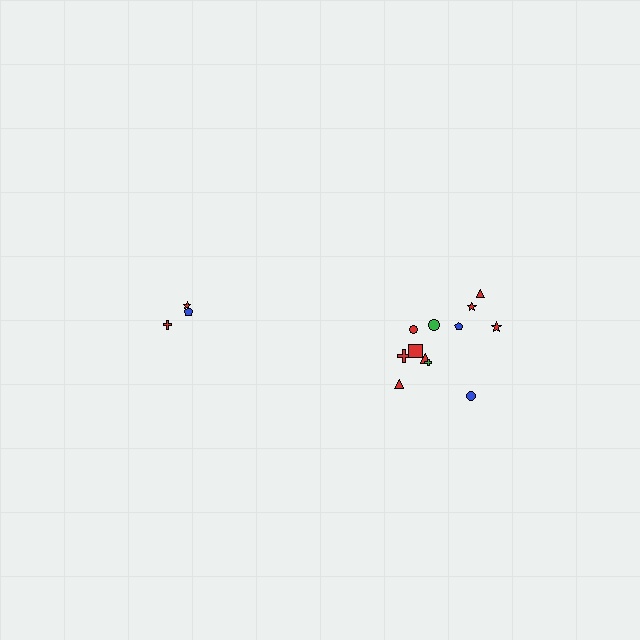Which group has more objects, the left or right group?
The right group.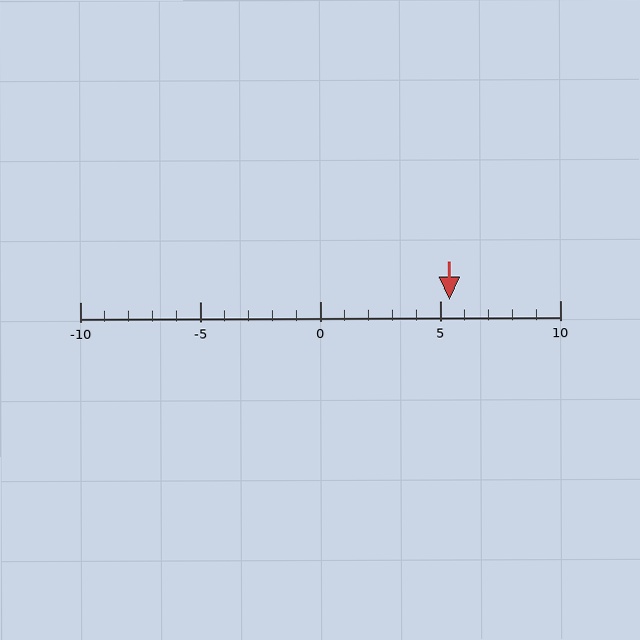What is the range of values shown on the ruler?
The ruler shows values from -10 to 10.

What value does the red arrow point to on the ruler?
The red arrow points to approximately 5.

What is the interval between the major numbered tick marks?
The major tick marks are spaced 5 units apart.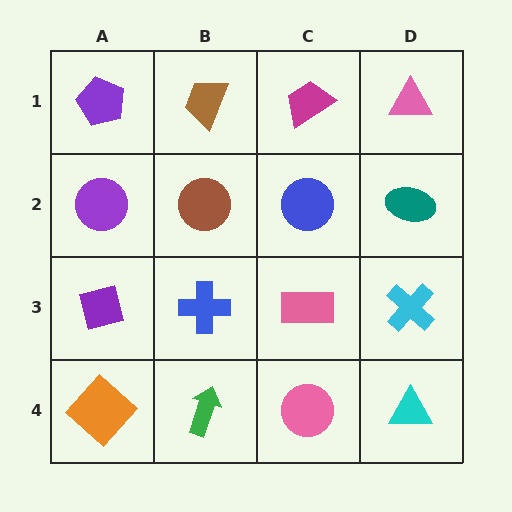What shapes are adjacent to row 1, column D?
A teal ellipse (row 2, column D), a magenta trapezoid (row 1, column C).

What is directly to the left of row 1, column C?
A brown trapezoid.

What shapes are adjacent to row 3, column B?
A brown circle (row 2, column B), a green arrow (row 4, column B), a purple diamond (row 3, column A), a pink rectangle (row 3, column C).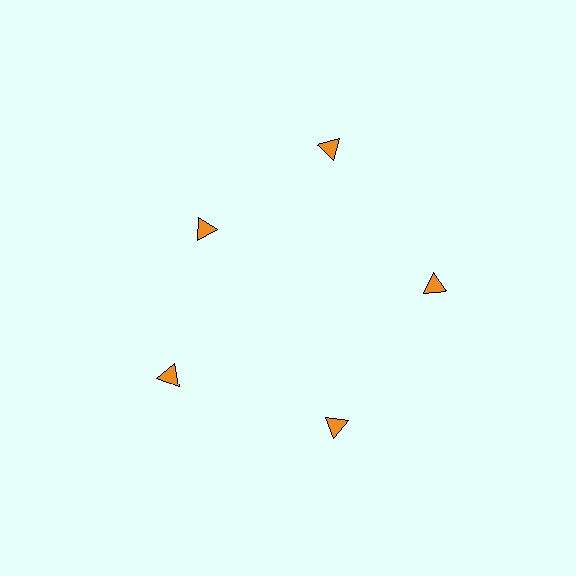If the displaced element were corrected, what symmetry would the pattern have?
It would have 5-fold rotational symmetry — the pattern would map onto itself every 72 degrees.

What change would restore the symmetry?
The symmetry would be restored by moving it outward, back onto the ring so that all 5 triangles sit at equal angles and equal distance from the center.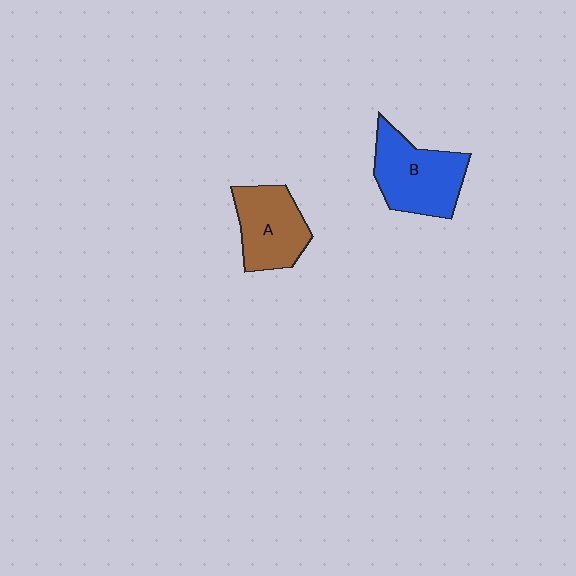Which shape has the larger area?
Shape B (blue).